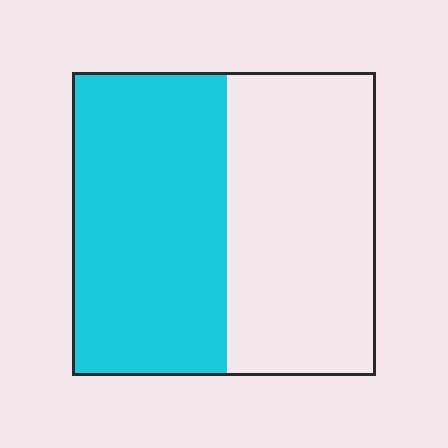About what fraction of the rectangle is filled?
About one half (1/2).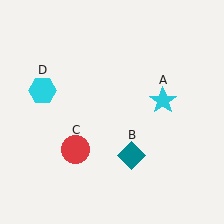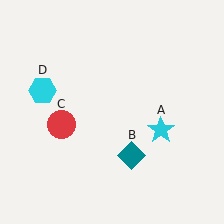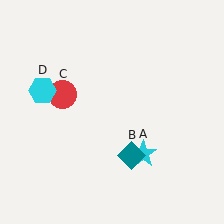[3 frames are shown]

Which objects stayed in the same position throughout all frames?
Teal diamond (object B) and cyan hexagon (object D) remained stationary.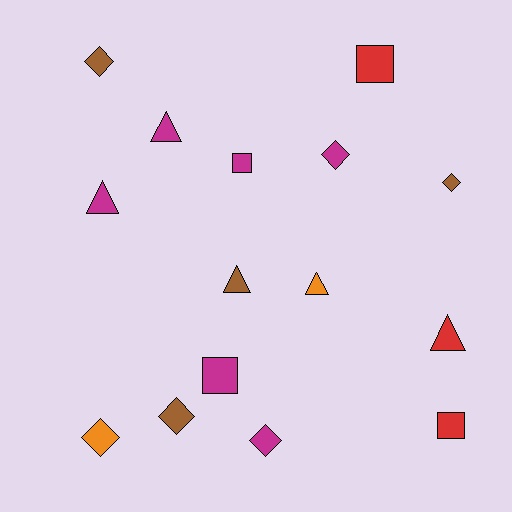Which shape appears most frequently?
Diamond, with 6 objects.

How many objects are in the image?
There are 15 objects.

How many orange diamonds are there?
There is 1 orange diamond.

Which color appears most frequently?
Magenta, with 6 objects.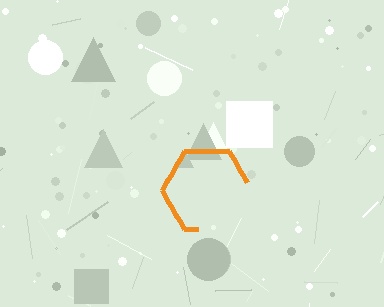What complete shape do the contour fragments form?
The contour fragments form a hexagon.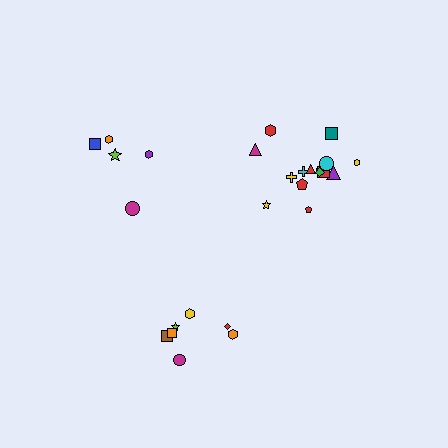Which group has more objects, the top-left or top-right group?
The top-right group.